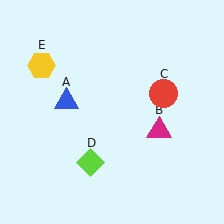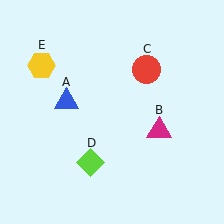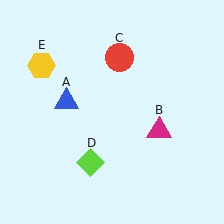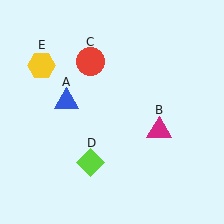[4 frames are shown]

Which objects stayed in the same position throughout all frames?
Blue triangle (object A) and magenta triangle (object B) and lime diamond (object D) and yellow hexagon (object E) remained stationary.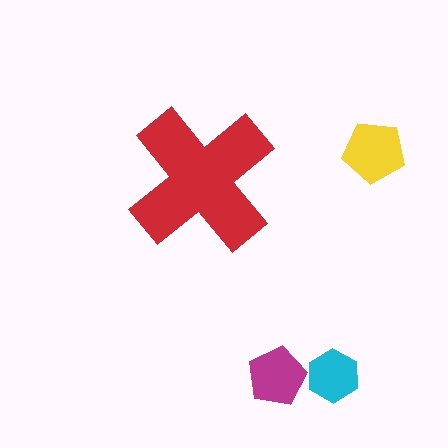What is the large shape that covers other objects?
A red cross.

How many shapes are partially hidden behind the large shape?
0 shapes are partially hidden.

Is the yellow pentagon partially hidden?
No, the yellow pentagon is fully visible.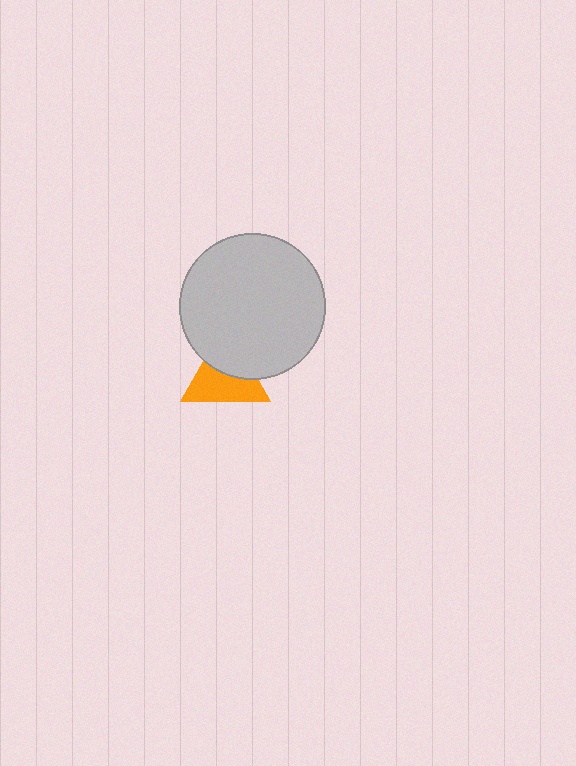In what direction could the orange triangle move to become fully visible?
The orange triangle could move down. That would shift it out from behind the light gray circle entirely.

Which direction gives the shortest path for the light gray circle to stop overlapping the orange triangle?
Moving up gives the shortest separation.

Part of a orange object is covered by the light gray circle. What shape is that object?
It is a triangle.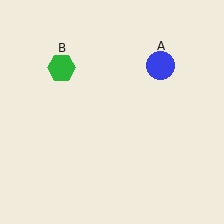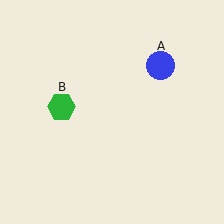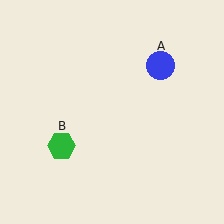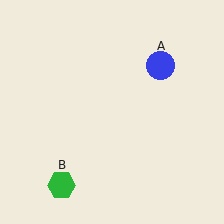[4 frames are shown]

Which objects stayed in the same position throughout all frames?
Blue circle (object A) remained stationary.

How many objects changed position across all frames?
1 object changed position: green hexagon (object B).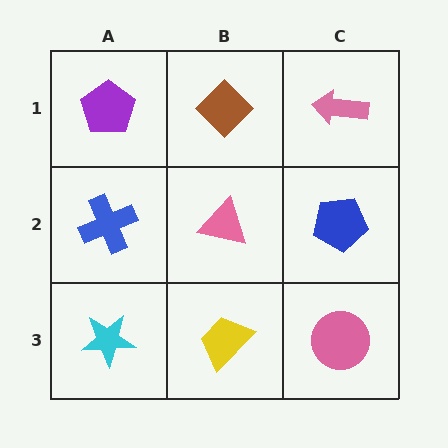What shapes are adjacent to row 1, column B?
A pink triangle (row 2, column B), a purple pentagon (row 1, column A), a pink arrow (row 1, column C).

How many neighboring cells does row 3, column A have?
2.